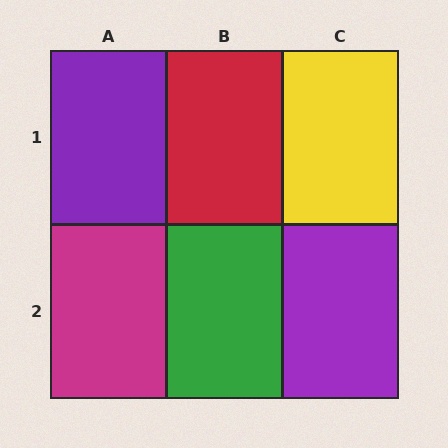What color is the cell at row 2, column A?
Magenta.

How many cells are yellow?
1 cell is yellow.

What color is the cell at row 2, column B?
Green.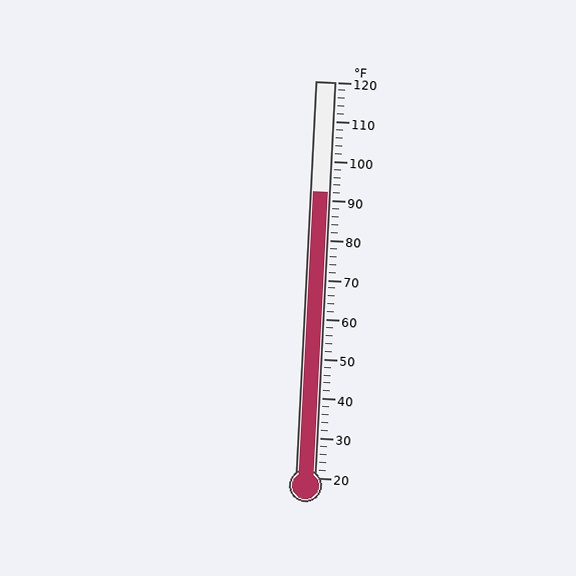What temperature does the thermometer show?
The thermometer shows approximately 92°F.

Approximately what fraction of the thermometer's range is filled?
The thermometer is filled to approximately 70% of its range.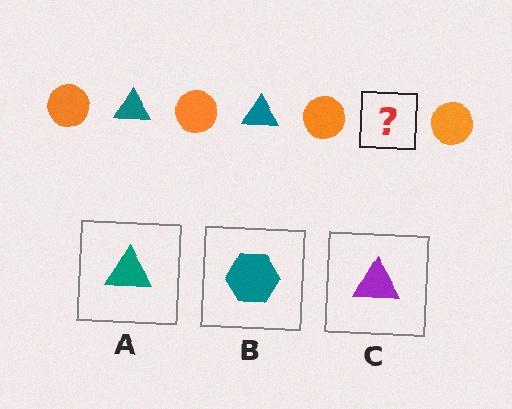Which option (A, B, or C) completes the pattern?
A.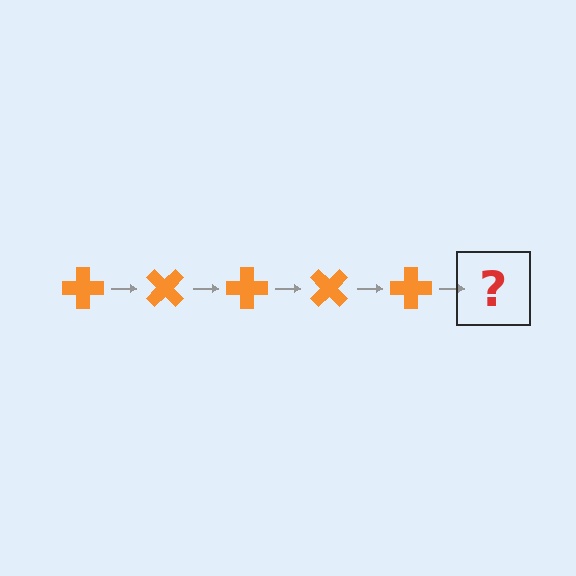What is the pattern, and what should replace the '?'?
The pattern is that the cross rotates 45 degrees each step. The '?' should be an orange cross rotated 225 degrees.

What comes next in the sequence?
The next element should be an orange cross rotated 225 degrees.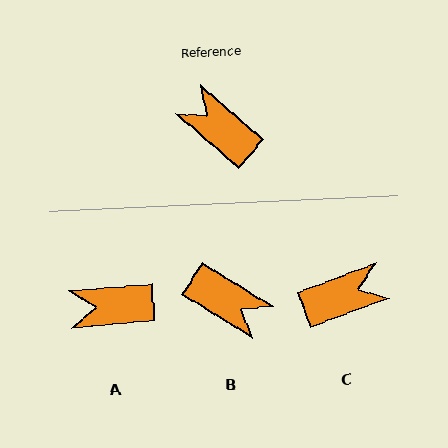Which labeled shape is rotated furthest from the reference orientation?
B, about 171 degrees away.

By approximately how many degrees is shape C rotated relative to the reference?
Approximately 118 degrees clockwise.